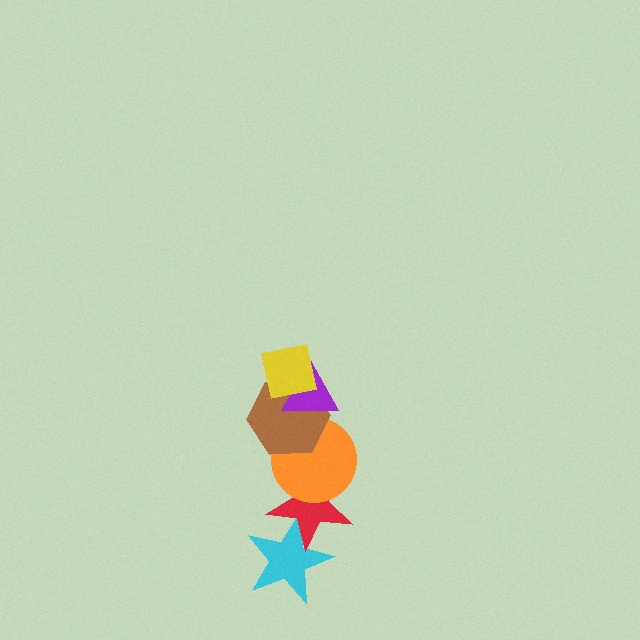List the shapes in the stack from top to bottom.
From top to bottom: the yellow square, the purple triangle, the brown hexagon, the orange circle, the red star, the cyan star.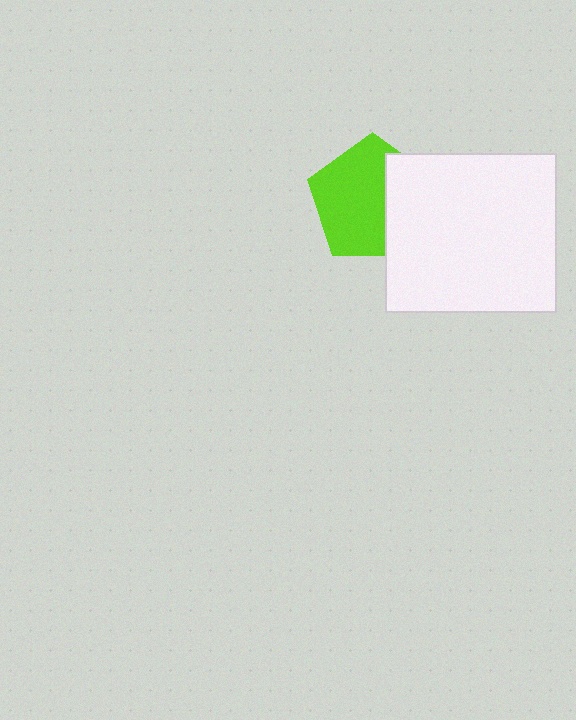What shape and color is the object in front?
The object in front is a white rectangle.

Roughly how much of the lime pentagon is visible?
About half of it is visible (roughly 65%).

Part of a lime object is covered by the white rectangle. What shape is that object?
It is a pentagon.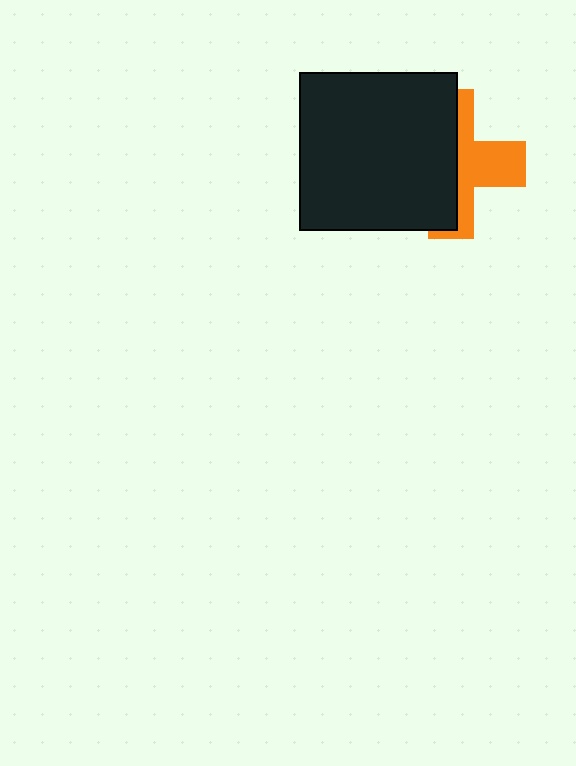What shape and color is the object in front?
The object in front is a black square.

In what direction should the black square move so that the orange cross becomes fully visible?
The black square should move left. That is the shortest direction to clear the overlap and leave the orange cross fully visible.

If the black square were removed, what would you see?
You would see the complete orange cross.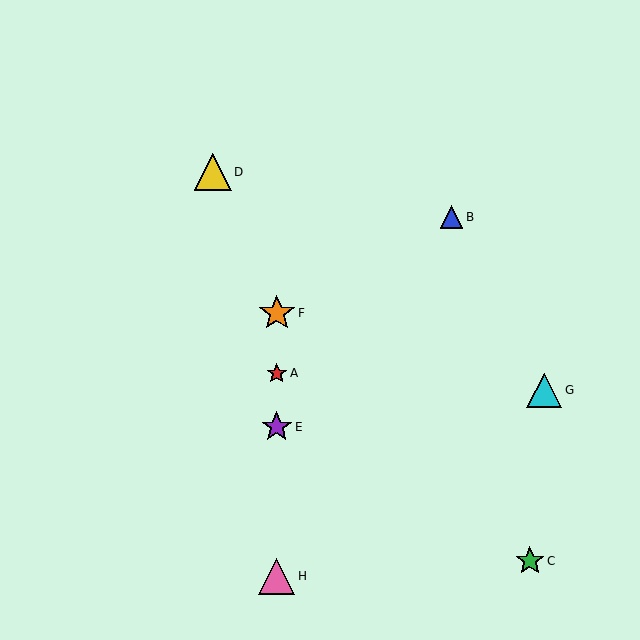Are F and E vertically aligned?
Yes, both are at x≈277.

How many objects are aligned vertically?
4 objects (A, E, F, H) are aligned vertically.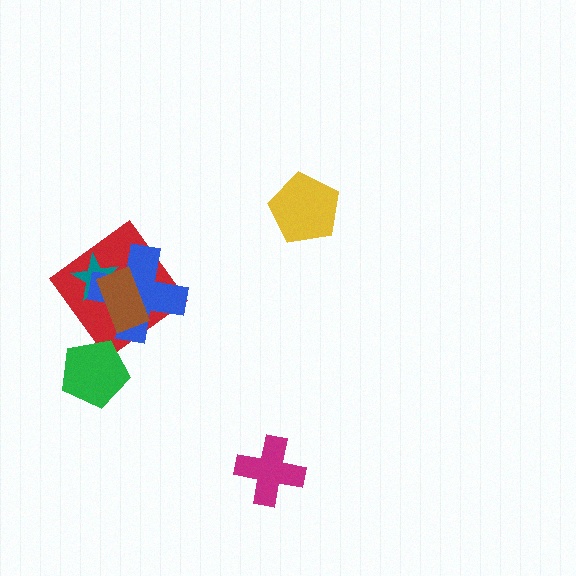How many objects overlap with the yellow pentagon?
0 objects overlap with the yellow pentagon.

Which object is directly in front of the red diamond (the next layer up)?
The teal star is directly in front of the red diamond.